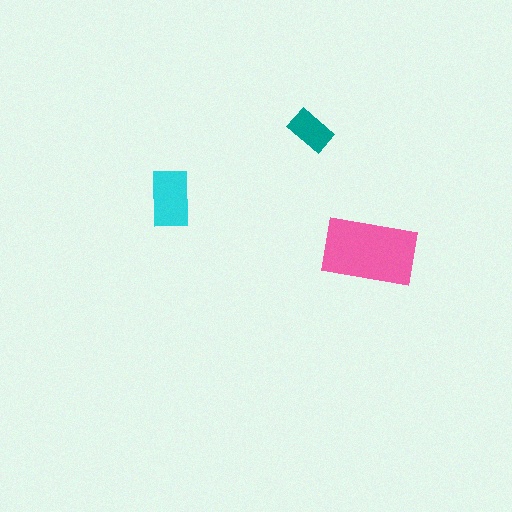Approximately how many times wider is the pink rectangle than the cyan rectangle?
About 1.5 times wider.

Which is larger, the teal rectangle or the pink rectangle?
The pink one.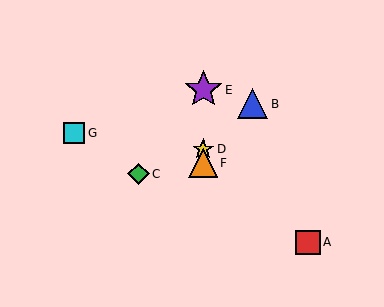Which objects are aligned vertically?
Objects D, E, F are aligned vertically.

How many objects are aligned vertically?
3 objects (D, E, F) are aligned vertically.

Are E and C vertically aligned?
No, E is at x≈203 and C is at x≈138.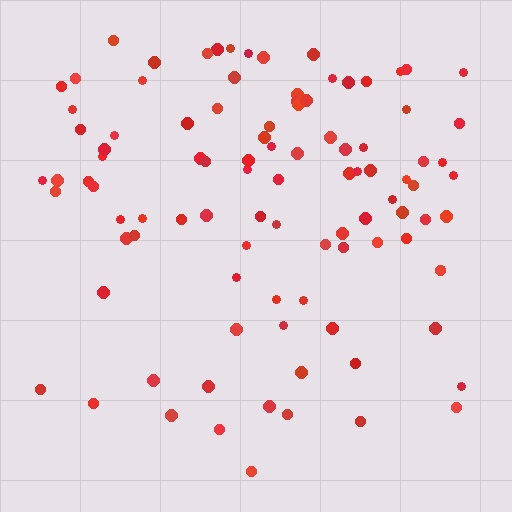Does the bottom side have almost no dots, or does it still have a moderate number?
Still a moderate number, just noticeably fewer than the top.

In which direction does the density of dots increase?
From bottom to top, with the top side densest.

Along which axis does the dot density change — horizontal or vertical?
Vertical.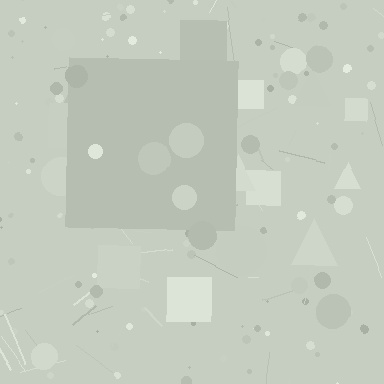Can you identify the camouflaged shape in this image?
The camouflaged shape is a square.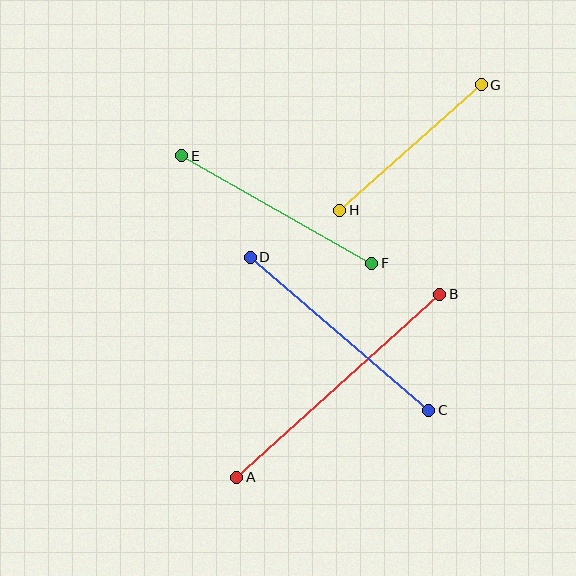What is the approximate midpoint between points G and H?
The midpoint is at approximately (411, 148) pixels.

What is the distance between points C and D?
The distance is approximately 235 pixels.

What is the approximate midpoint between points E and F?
The midpoint is at approximately (277, 210) pixels.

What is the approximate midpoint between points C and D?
The midpoint is at approximately (339, 334) pixels.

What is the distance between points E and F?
The distance is approximately 219 pixels.